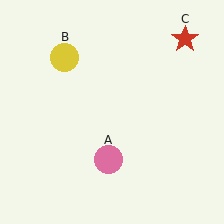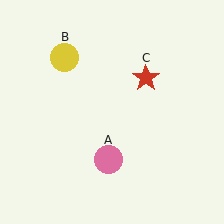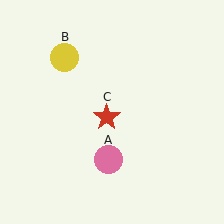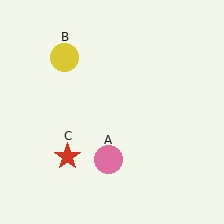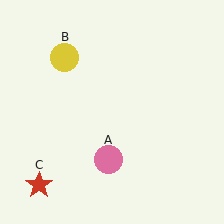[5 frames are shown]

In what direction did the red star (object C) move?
The red star (object C) moved down and to the left.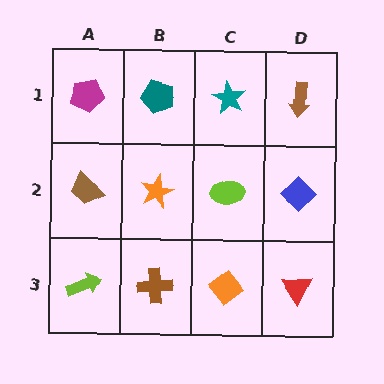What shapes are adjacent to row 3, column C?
A lime ellipse (row 2, column C), a brown cross (row 3, column B), a red triangle (row 3, column D).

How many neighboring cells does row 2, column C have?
4.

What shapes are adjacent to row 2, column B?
A teal pentagon (row 1, column B), a brown cross (row 3, column B), a brown trapezoid (row 2, column A), a lime ellipse (row 2, column C).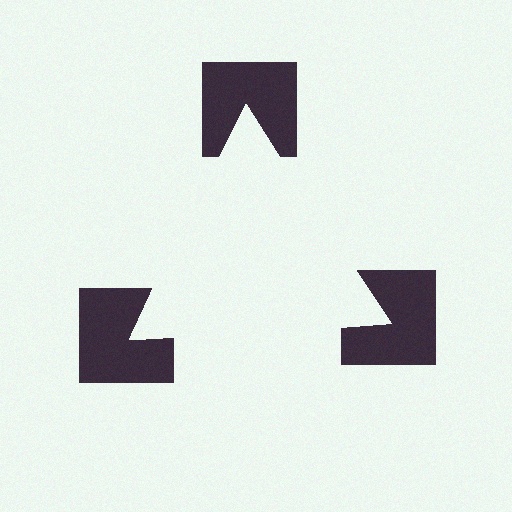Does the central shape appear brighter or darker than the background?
It typically appears slightly brighter than the background, even though no actual brightness change is drawn.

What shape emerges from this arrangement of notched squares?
An illusory triangle — its edges are inferred from the aligned wedge cuts in the notched squares, not physically drawn.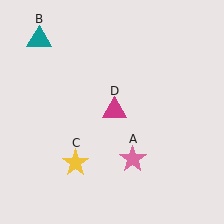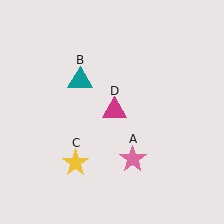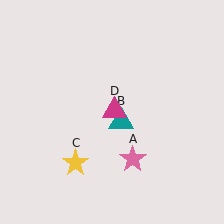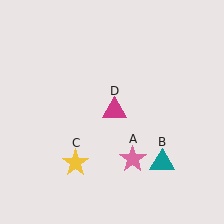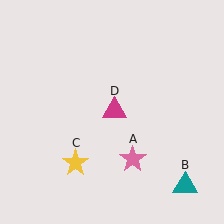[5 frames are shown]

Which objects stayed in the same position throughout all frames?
Pink star (object A) and yellow star (object C) and magenta triangle (object D) remained stationary.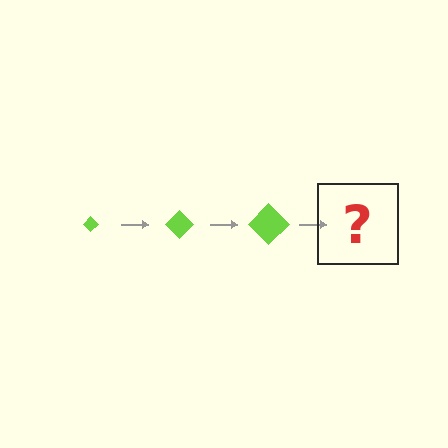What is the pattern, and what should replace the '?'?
The pattern is that the diamond gets progressively larger each step. The '?' should be a lime diamond, larger than the previous one.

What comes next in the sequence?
The next element should be a lime diamond, larger than the previous one.